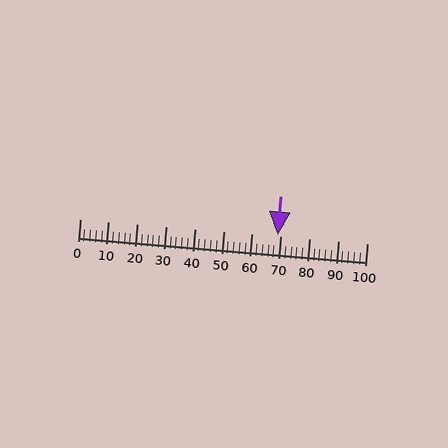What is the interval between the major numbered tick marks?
The major tick marks are spaced 10 units apart.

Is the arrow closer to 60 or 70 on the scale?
The arrow is closer to 70.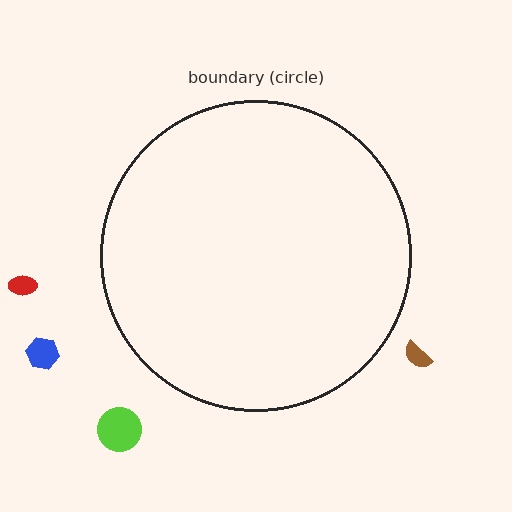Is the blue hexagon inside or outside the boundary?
Outside.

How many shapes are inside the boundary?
0 inside, 4 outside.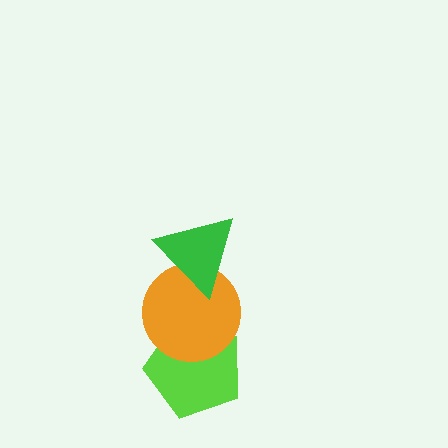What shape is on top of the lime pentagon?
The orange circle is on top of the lime pentagon.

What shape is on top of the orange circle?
The green triangle is on top of the orange circle.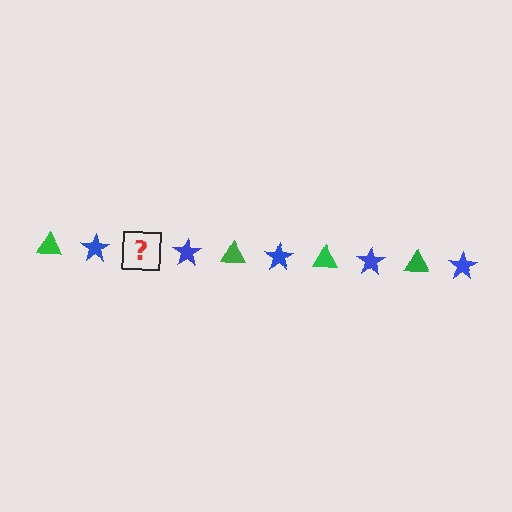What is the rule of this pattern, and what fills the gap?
The rule is that the pattern alternates between green triangle and blue star. The gap should be filled with a green triangle.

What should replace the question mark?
The question mark should be replaced with a green triangle.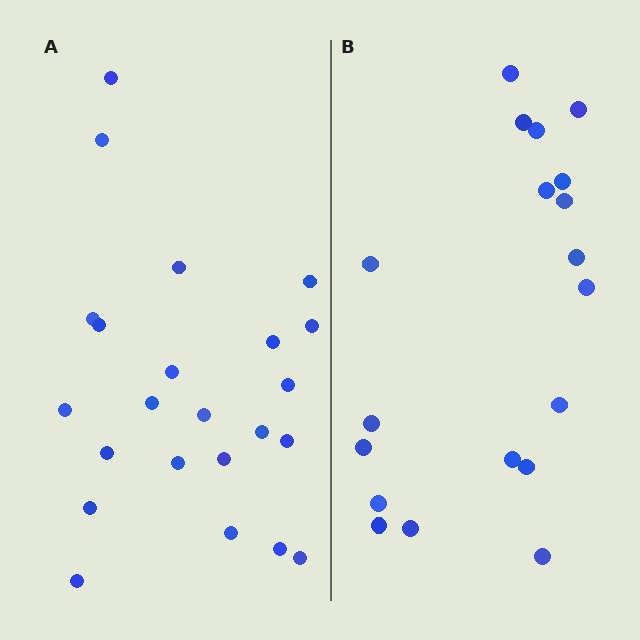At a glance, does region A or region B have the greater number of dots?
Region A (the left region) has more dots.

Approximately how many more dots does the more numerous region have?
Region A has about 4 more dots than region B.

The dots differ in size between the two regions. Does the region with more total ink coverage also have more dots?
No. Region B has more total ink coverage because its dots are larger, but region A actually contains more individual dots. Total area can be misleading — the number of items is what matters here.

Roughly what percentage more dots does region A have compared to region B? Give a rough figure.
About 20% more.